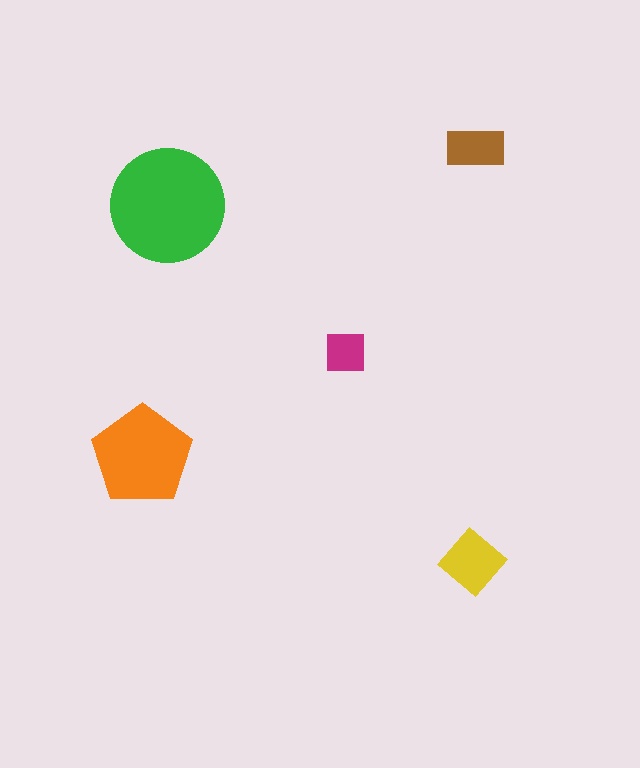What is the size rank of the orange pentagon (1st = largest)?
2nd.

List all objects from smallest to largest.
The magenta square, the brown rectangle, the yellow diamond, the orange pentagon, the green circle.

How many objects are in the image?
There are 5 objects in the image.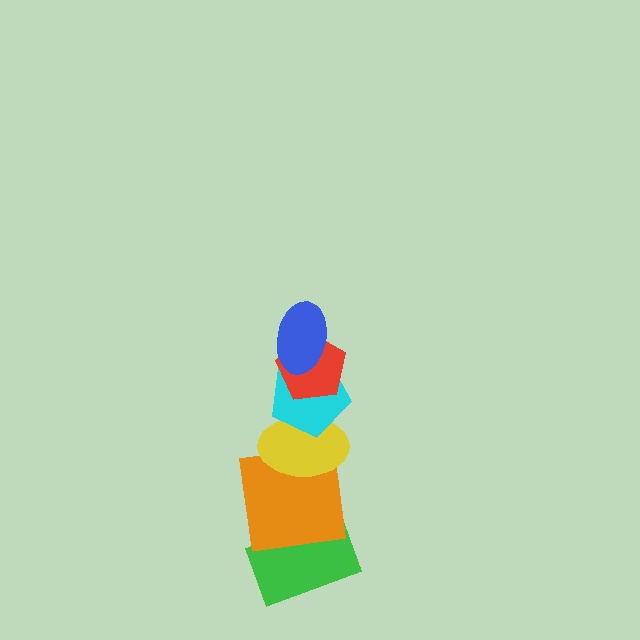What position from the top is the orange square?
The orange square is 5th from the top.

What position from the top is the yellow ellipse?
The yellow ellipse is 4th from the top.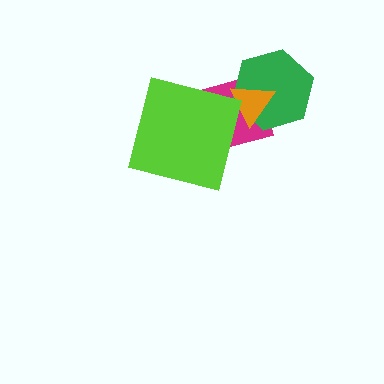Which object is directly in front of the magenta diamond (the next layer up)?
The green hexagon is directly in front of the magenta diamond.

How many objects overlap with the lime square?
1 object overlaps with the lime square.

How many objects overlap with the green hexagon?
2 objects overlap with the green hexagon.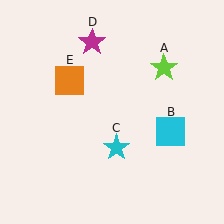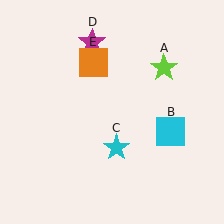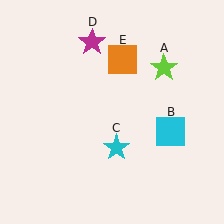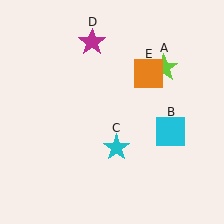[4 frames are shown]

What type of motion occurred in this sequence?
The orange square (object E) rotated clockwise around the center of the scene.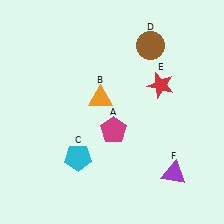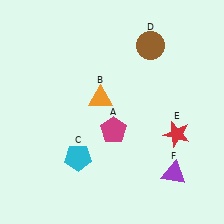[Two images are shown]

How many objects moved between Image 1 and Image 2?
1 object moved between the two images.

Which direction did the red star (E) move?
The red star (E) moved down.